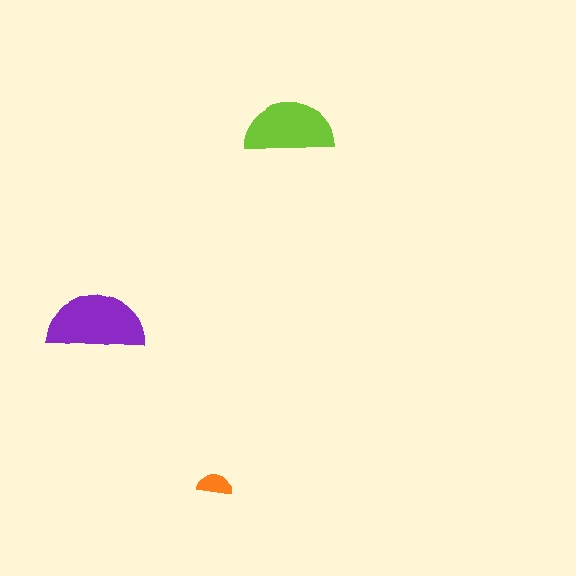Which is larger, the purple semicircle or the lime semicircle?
The purple one.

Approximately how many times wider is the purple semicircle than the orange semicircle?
About 3 times wider.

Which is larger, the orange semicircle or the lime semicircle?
The lime one.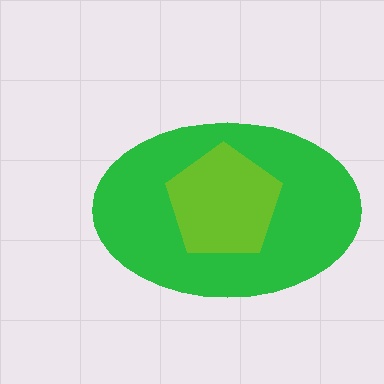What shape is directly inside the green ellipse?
The lime pentagon.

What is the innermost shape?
The lime pentagon.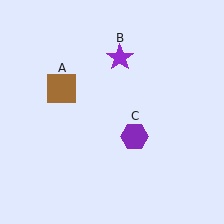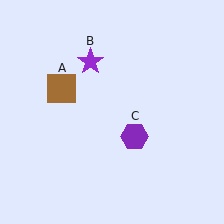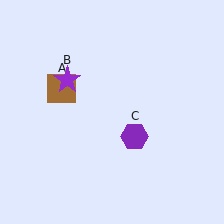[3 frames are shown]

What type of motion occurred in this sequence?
The purple star (object B) rotated counterclockwise around the center of the scene.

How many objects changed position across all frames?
1 object changed position: purple star (object B).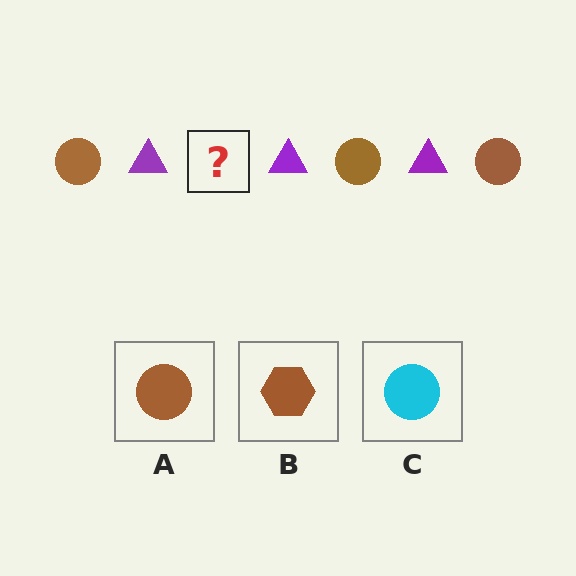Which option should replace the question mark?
Option A.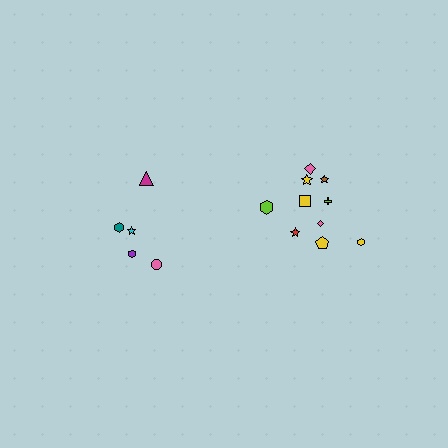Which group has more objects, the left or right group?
The right group.